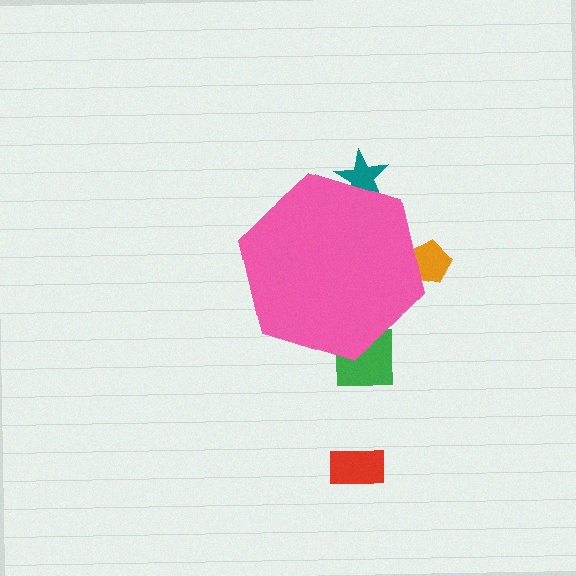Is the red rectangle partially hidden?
No, the red rectangle is fully visible.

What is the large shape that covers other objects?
A pink hexagon.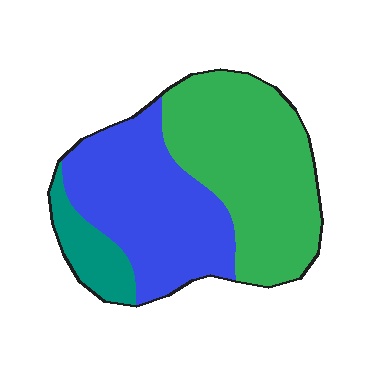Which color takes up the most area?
Green, at roughly 50%.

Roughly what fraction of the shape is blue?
Blue covers 41% of the shape.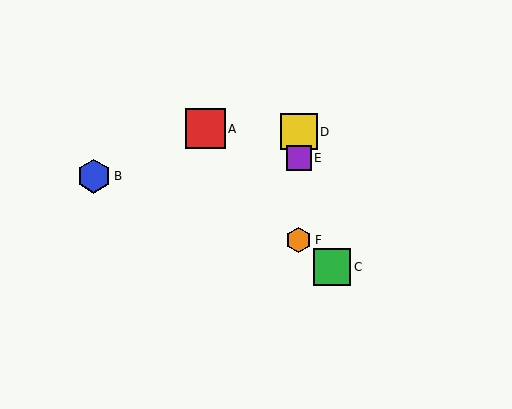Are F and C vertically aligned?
No, F is at x≈299 and C is at x≈332.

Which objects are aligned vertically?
Objects D, E, F are aligned vertically.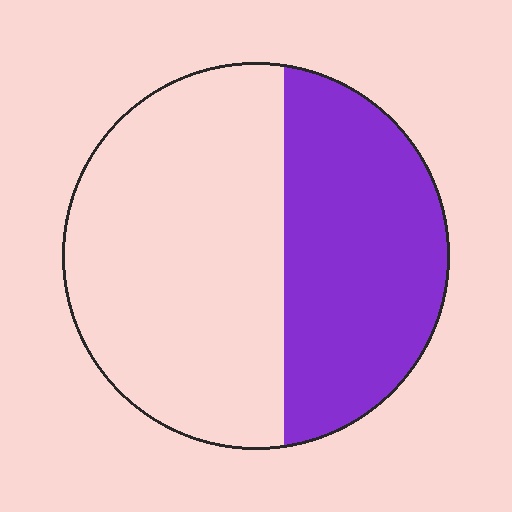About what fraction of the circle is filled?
About two fifths (2/5).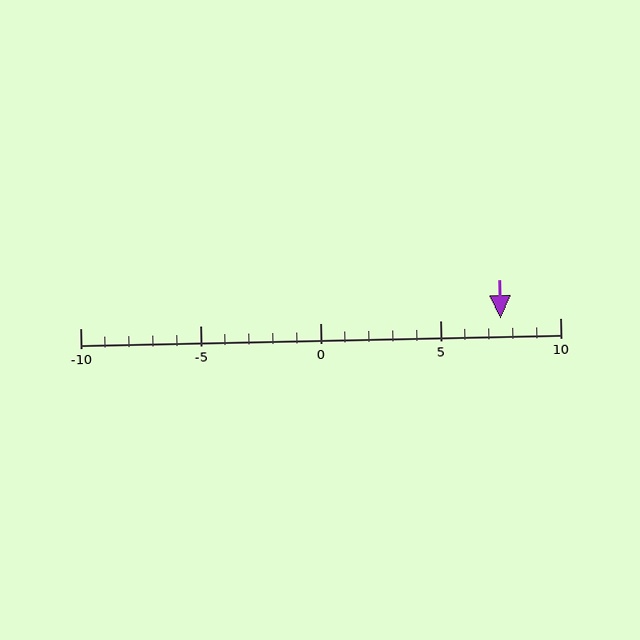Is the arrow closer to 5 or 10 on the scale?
The arrow is closer to 10.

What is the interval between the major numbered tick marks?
The major tick marks are spaced 5 units apart.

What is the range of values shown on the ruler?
The ruler shows values from -10 to 10.